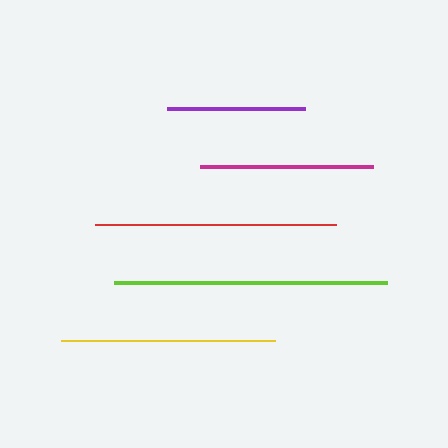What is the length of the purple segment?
The purple segment is approximately 138 pixels long.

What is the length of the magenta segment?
The magenta segment is approximately 173 pixels long.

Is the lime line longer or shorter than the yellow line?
The lime line is longer than the yellow line.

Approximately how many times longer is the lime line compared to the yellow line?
The lime line is approximately 1.3 times the length of the yellow line.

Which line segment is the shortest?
The purple line is the shortest at approximately 138 pixels.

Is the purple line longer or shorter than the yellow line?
The yellow line is longer than the purple line.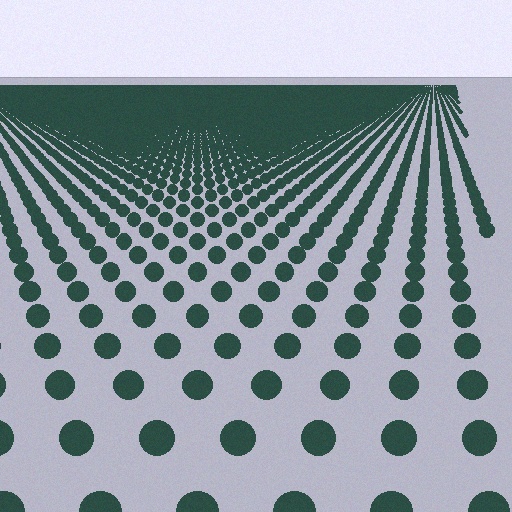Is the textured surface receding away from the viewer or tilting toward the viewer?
The surface is receding away from the viewer. Texture elements get smaller and denser toward the top.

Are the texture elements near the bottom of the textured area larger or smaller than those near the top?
Larger. Near the bottom, elements are closer to the viewer and appear at a bigger on-screen size.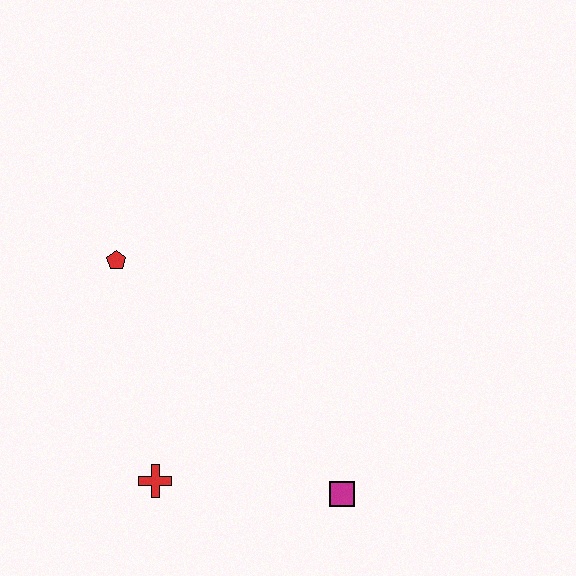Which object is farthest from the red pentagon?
The magenta square is farthest from the red pentagon.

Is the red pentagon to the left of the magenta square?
Yes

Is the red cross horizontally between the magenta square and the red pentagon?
Yes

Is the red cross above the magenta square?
Yes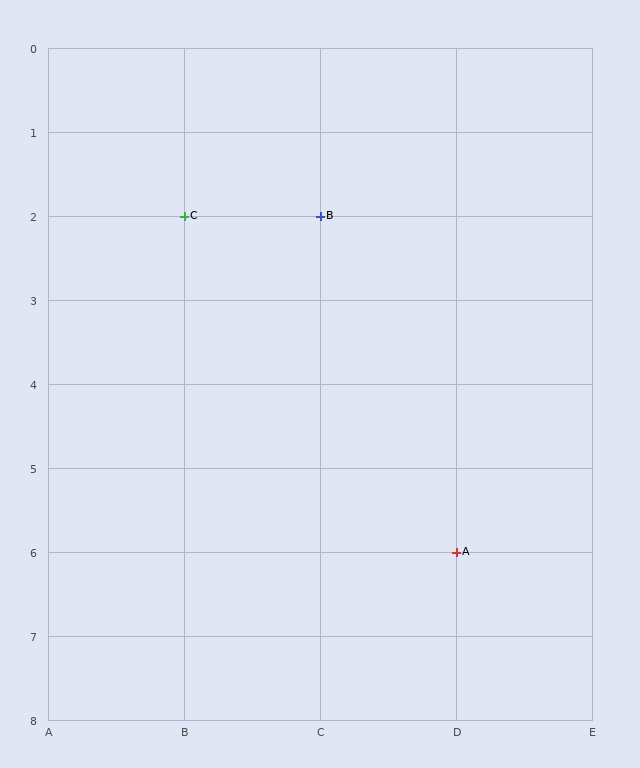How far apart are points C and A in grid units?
Points C and A are 2 columns and 4 rows apart (about 4.5 grid units diagonally).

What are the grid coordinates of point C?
Point C is at grid coordinates (B, 2).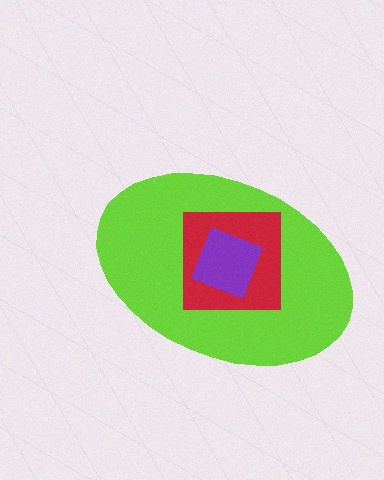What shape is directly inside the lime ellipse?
The red square.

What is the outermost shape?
The lime ellipse.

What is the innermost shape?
The purple diamond.